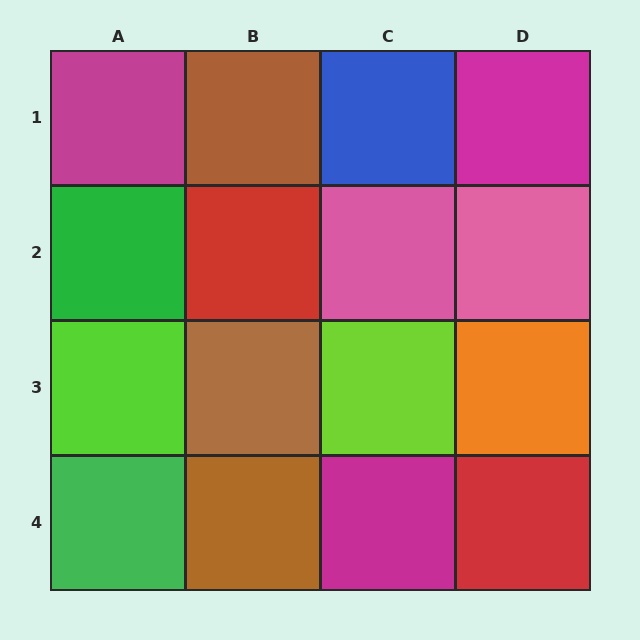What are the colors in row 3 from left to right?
Lime, brown, lime, orange.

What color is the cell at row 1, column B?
Brown.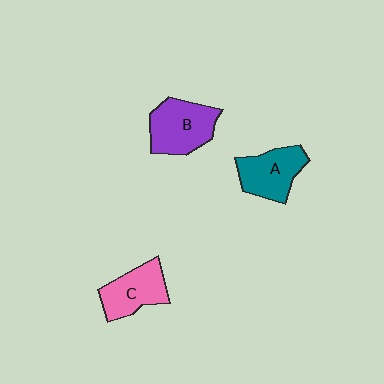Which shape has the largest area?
Shape B (purple).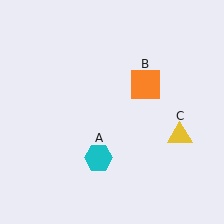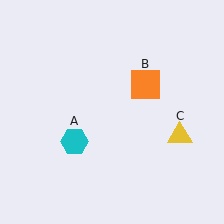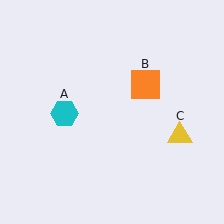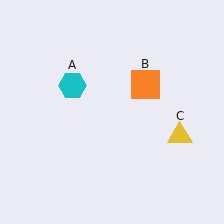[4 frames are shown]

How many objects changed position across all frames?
1 object changed position: cyan hexagon (object A).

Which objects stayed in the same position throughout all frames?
Orange square (object B) and yellow triangle (object C) remained stationary.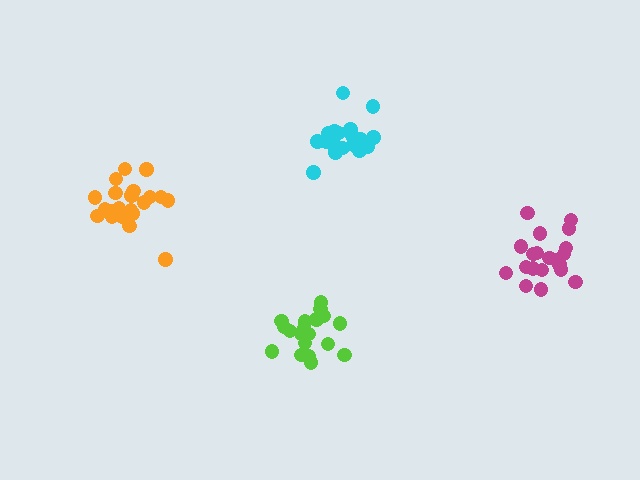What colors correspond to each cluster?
The clusters are colored: lime, cyan, orange, magenta.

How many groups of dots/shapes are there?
There are 4 groups.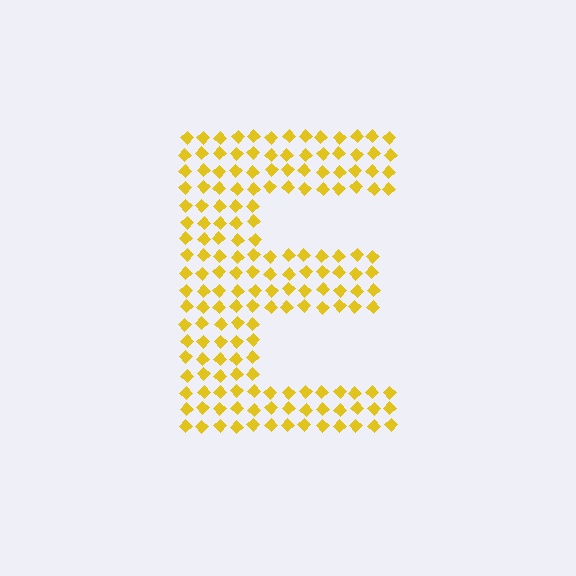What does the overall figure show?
The overall figure shows the letter E.